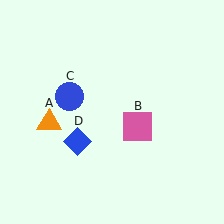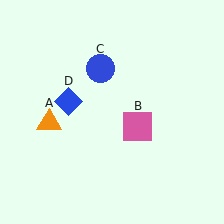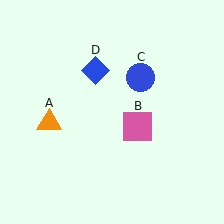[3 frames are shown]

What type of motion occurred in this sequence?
The blue circle (object C), blue diamond (object D) rotated clockwise around the center of the scene.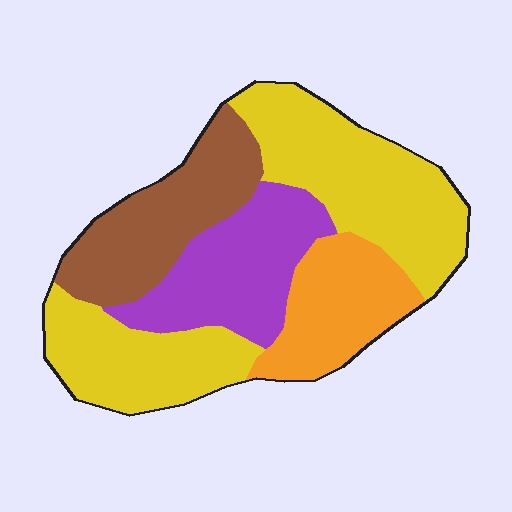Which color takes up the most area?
Yellow, at roughly 45%.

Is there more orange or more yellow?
Yellow.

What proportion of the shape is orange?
Orange covers around 15% of the shape.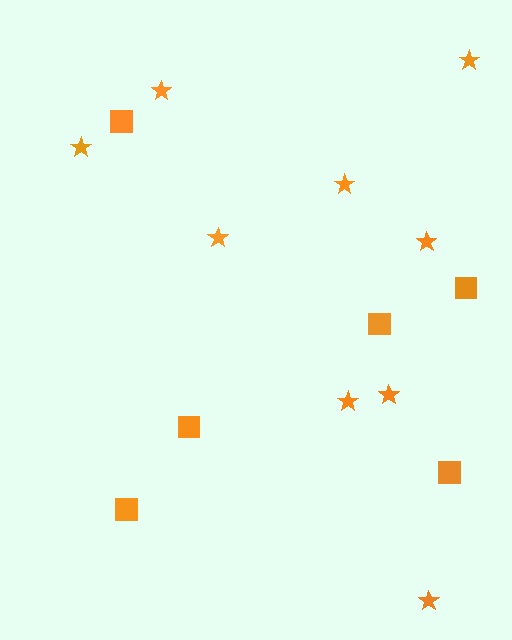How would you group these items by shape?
There are 2 groups: one group of squares (6) and one group of stars (9).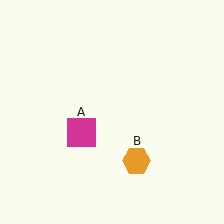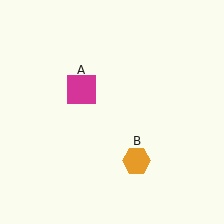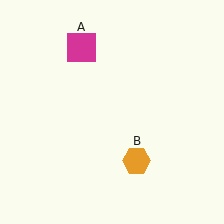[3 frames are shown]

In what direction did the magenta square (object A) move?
The magenta square (object A) moved up.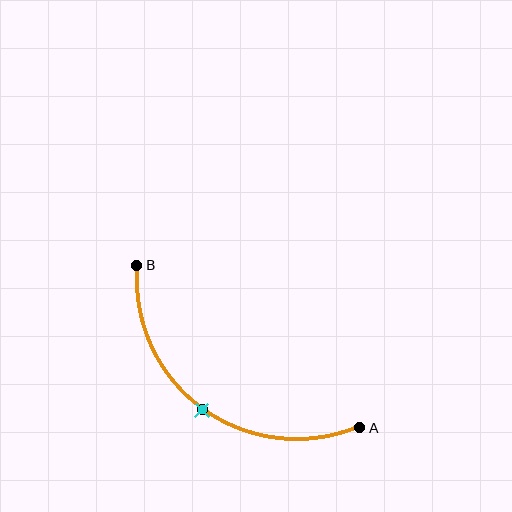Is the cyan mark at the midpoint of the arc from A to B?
Yes. The cyan mark lies on the arc at equal arc-length from both A and B — it is the arc midpoint.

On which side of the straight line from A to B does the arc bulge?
The arc bulges below and to the left of the straight line connecting A and B.